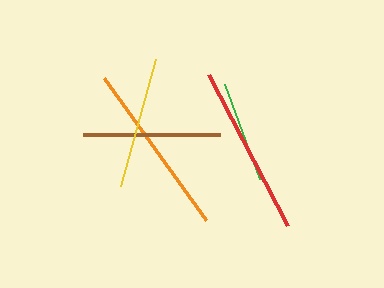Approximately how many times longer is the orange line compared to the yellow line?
The orange line is approximately 1.3 times the length of the yellow line.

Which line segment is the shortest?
The green line is the shortest at approximately 101 pixels.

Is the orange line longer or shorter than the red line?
The orange line is longer than the red line.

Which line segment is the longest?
The orange line is the longest at approximately 175 pixels.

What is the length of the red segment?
The red segment is approximately 171 pixels long.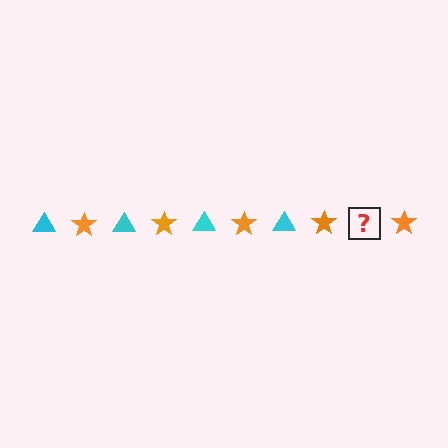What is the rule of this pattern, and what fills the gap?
The rule is that the pattern alternates between cyan triangle and orange star. The gap should be filled with a cyan triangle.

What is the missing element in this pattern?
The missing element is a cyan triangle.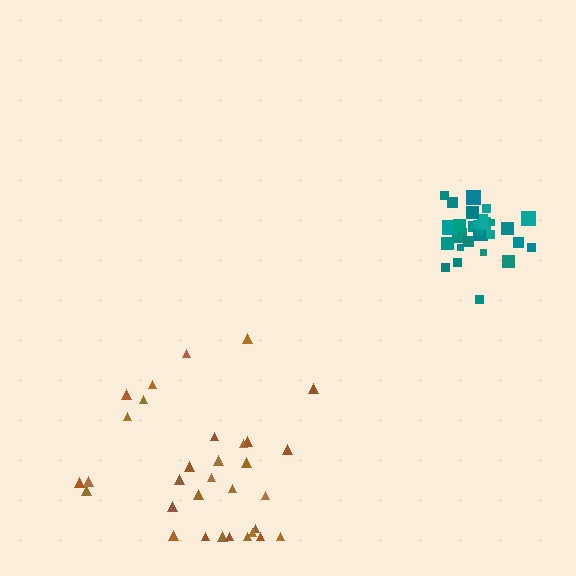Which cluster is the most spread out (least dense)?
Brown.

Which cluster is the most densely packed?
Teal.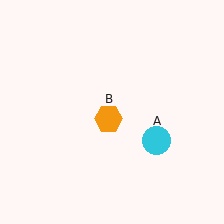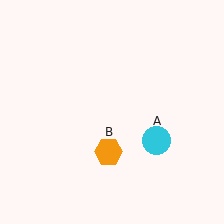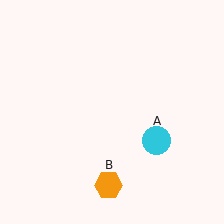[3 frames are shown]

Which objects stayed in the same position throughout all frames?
Cyan circle (object A) remained stationary.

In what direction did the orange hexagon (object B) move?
The orange hexagon (object B) moved down.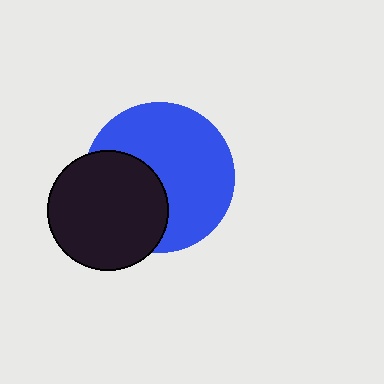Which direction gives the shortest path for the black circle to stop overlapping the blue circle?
Moving left gives the shortest separation.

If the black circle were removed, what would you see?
You would see the complete blue circle.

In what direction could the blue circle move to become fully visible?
The blue circle could move right. That would shift it out from behind the black circle entirely.